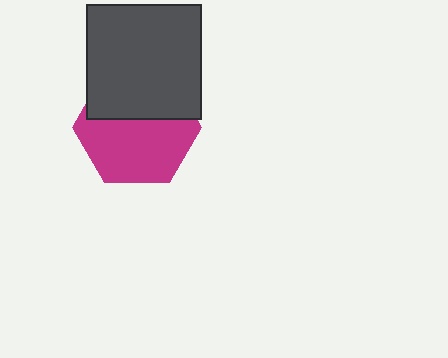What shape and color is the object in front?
The object in front is a dark gray square.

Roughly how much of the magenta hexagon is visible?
About half of it is visible (roughly 60%).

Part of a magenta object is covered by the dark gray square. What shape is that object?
It is a hexagon.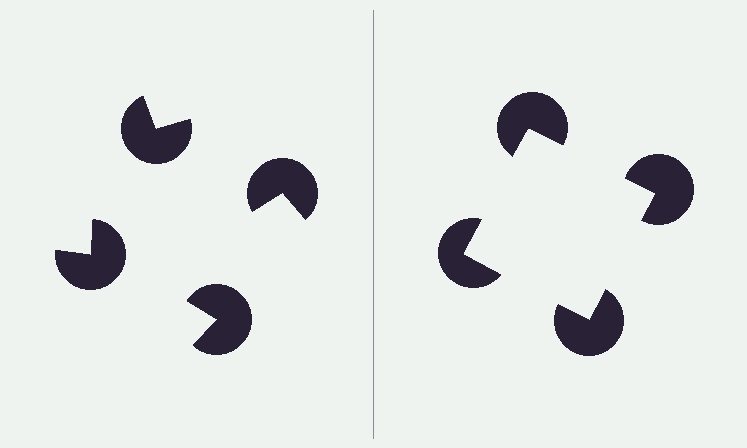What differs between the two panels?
The pac-man discs are positioned identically on both sides; only the wedge orientations differ. On the right they align to a square; on the left they are misaligned.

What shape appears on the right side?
An illusory square.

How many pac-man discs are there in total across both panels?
8 — 4 on each side.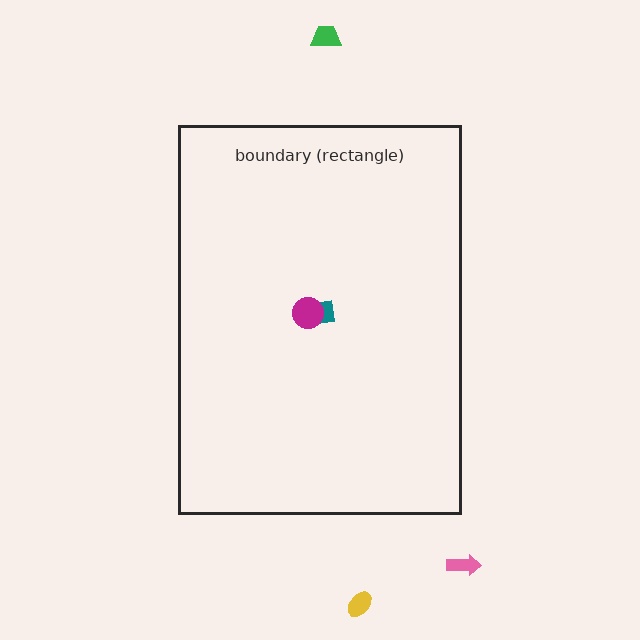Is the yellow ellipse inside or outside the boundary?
Outside.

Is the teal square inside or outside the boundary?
Inside.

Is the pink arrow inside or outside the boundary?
Outside.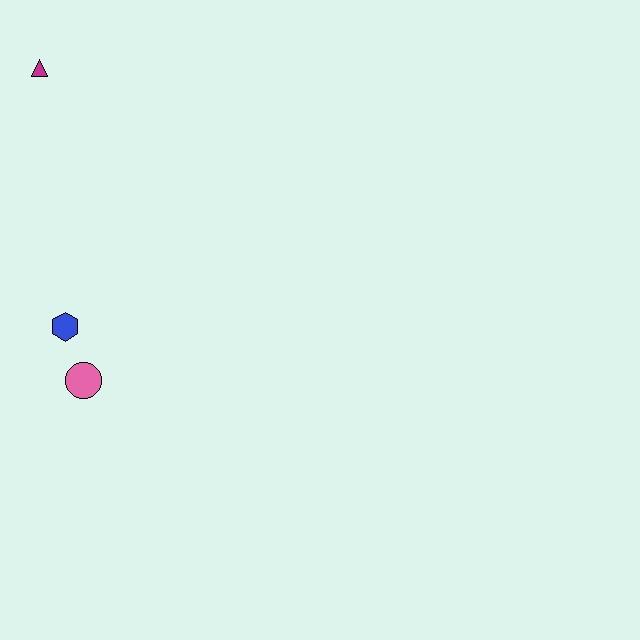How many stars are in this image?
There are no stars.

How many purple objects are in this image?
There are no purple objects.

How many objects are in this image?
There are 3 objects.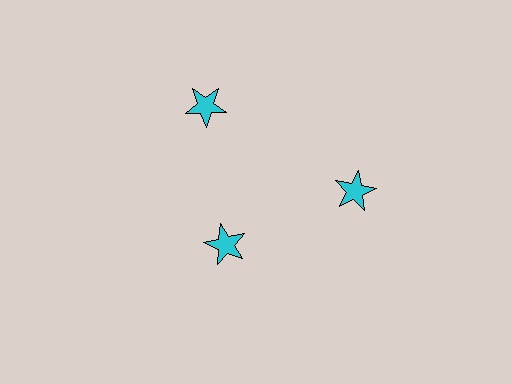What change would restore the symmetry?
The symmetry would be restored by moving it outward, back onto the ring so that all 3 stars sit at equal angles and equal distance from the center.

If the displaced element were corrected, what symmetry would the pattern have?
It would have 3-fold rotational symmetry — the pattern would map onto itself every 120 degrees.